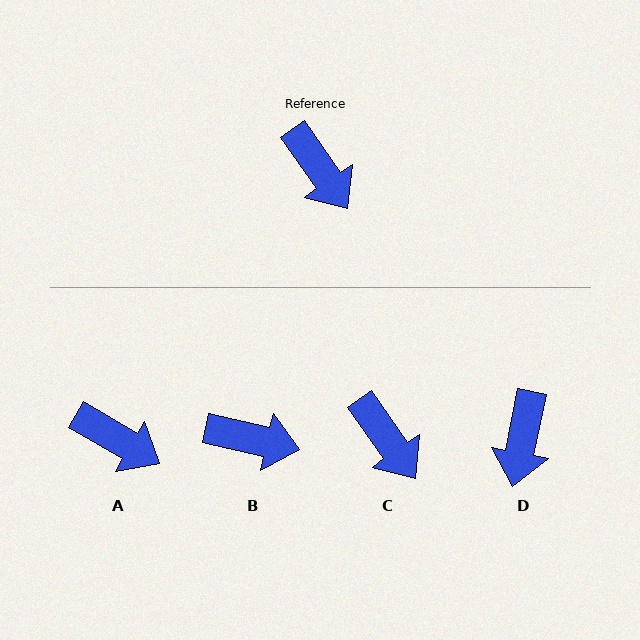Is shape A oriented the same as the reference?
No, it is off by about 25 degrees.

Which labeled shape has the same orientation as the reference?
C.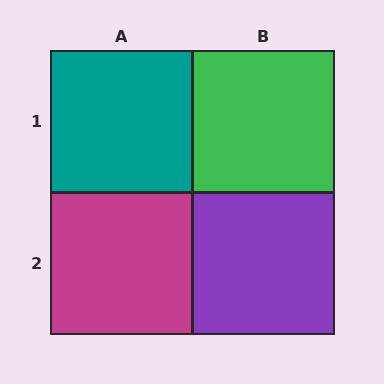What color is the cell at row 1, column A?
Teal.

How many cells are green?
1 cell is green.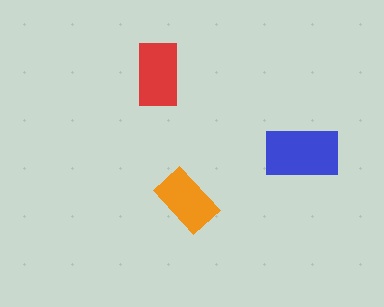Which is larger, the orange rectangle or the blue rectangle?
The blue one.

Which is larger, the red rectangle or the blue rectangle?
The blue one.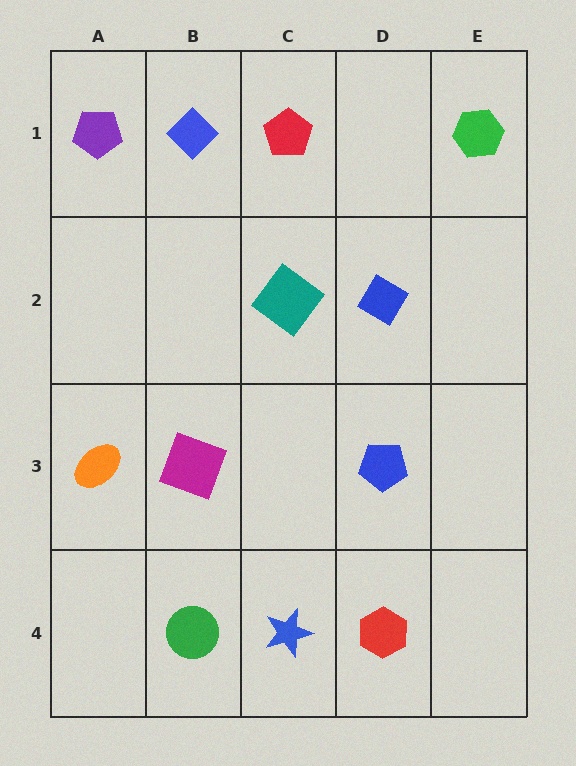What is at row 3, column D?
A blue pentagon.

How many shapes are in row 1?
4 shapes.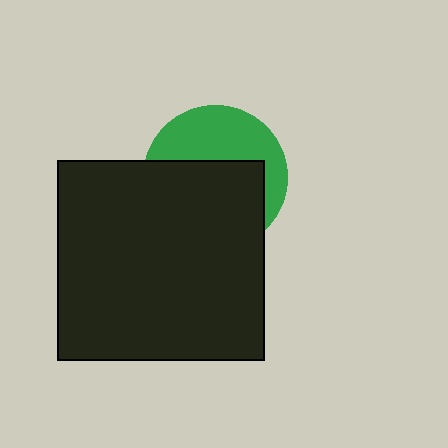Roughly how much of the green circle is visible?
A small part of it is visible (roughly 42%).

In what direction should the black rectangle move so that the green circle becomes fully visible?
The black rectangle should move down. That is the shortest direction to clear the overlap and leave the green circle fully visible.